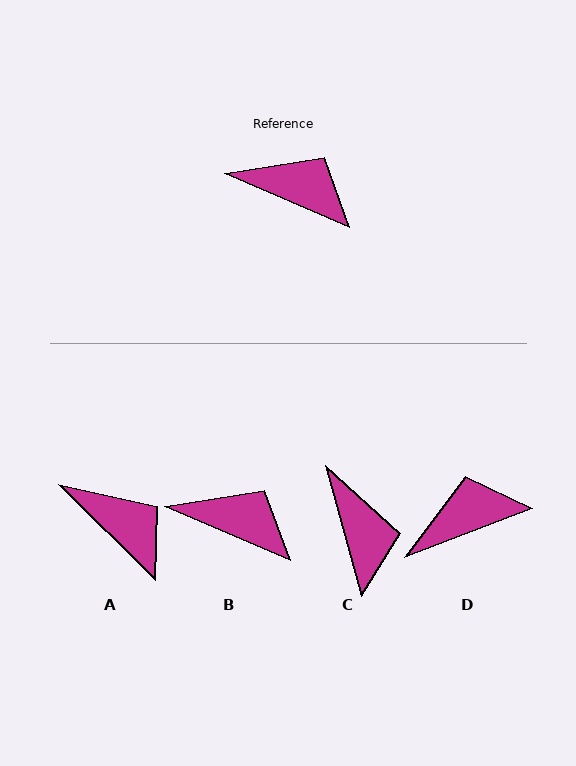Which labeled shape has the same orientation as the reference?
B.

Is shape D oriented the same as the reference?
No, it is off by about 44 degrees.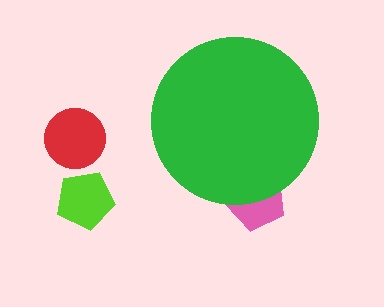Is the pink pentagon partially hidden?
Yes, the pink pentagon is partially hidden behind the green circle.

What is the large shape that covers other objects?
A green circle.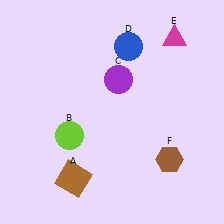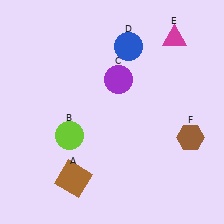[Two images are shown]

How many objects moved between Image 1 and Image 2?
1 object moved between the two images.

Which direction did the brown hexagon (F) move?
The brown hexagon (F) moved up.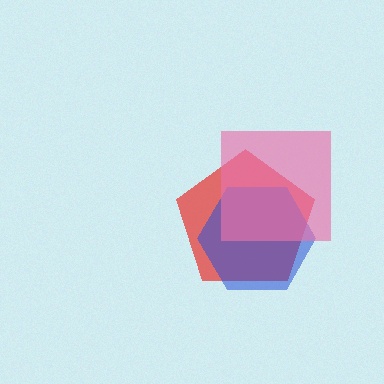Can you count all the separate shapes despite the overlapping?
Yes, there are 3 separate shapes.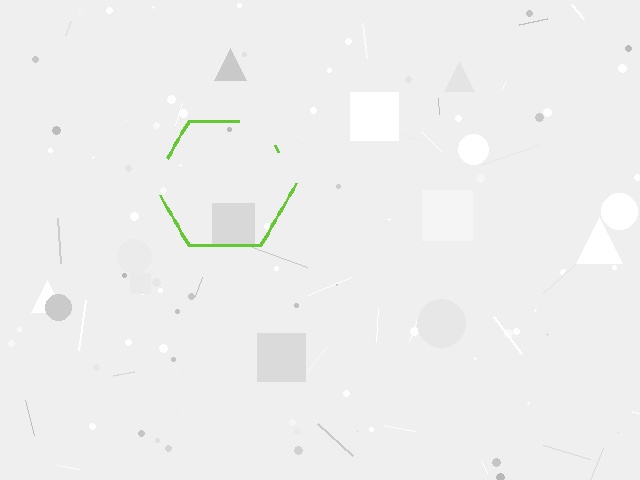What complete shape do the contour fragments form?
The contour fragments form a hexagon.